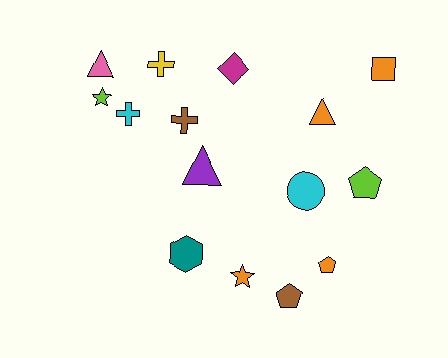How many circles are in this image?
There is 1 circle.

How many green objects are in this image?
There are no green objects.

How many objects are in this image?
There are 15 objects.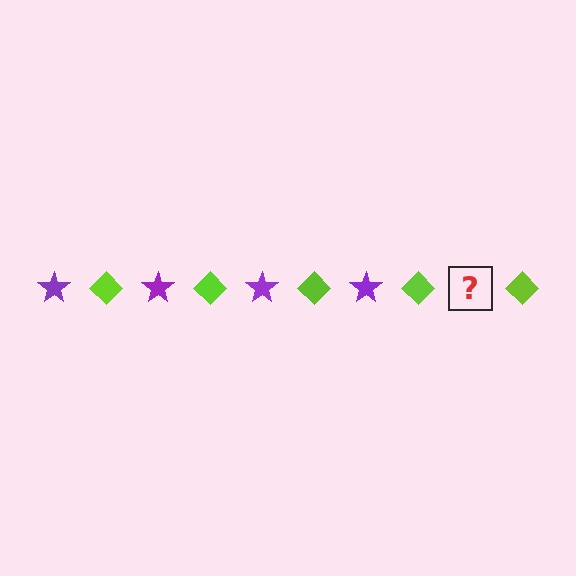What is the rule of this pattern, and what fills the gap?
The rule is that the pattern alternates between purple star and lime diamond. The gap should be filled with a purple star.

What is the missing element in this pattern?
The missing element is a purple star.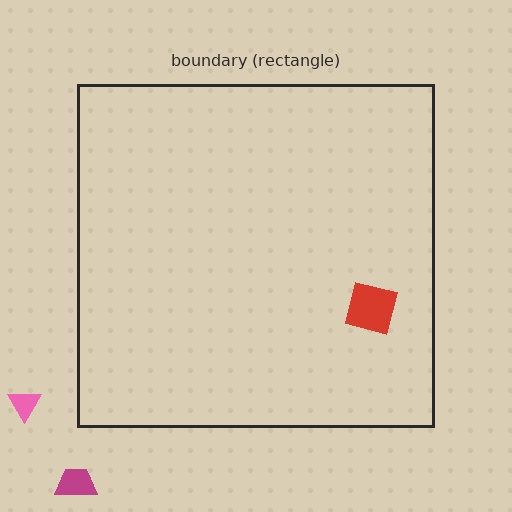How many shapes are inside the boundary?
1 inside, 2 outside.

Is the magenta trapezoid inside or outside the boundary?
Outside.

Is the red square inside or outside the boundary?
Inside.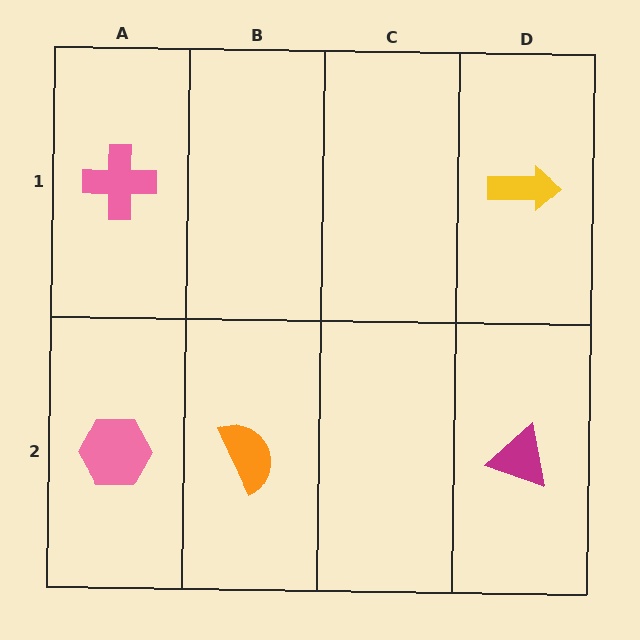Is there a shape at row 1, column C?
No, that cell is empty.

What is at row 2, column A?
A pink hexagon.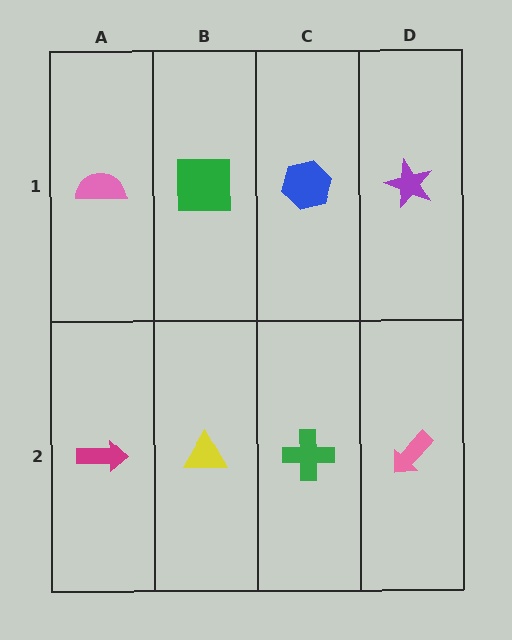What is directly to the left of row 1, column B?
A pink semicircle.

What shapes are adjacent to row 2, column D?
A purple star (row 1, column D), a green cross (row 2, column C).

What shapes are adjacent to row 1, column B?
A yellow triangle (row 2, column B), a pink semicircle (row 1, column A), a blue hexagon (row 1, column C).